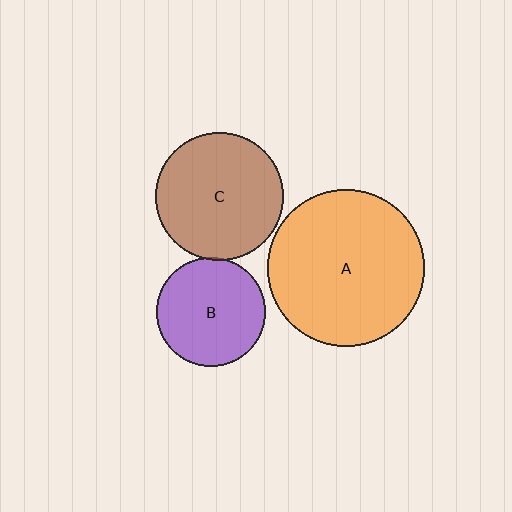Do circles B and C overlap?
Yes.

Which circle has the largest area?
Circle A (orange).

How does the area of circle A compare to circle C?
Approximately 1.5 times.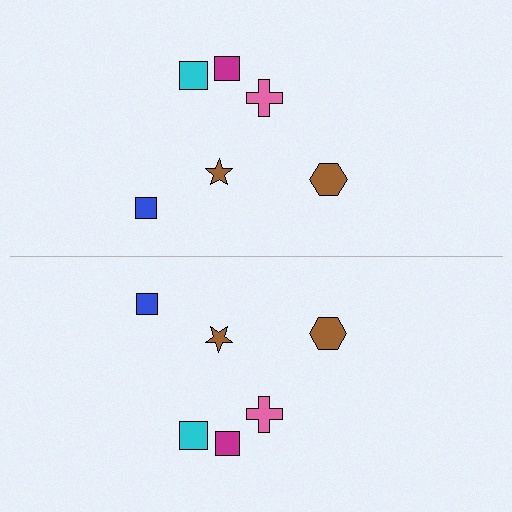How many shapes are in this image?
There are 12 shapes in this image.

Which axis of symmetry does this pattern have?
The pattern has a horizontal axis of symmetry running through the center of the image.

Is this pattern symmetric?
Yes, this pattern has bilateral (reflection) symmetry.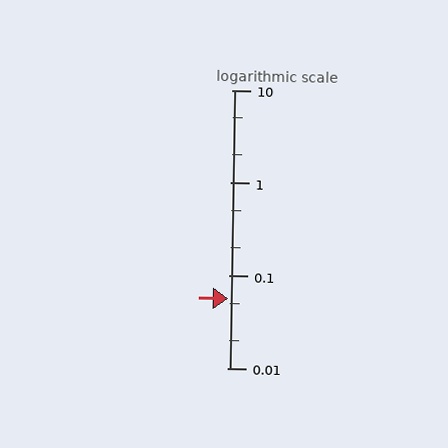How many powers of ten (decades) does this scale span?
The scale spans 3 decades, from 0.01 to 10.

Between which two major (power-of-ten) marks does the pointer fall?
The pointer is between 0.01 and 0.1.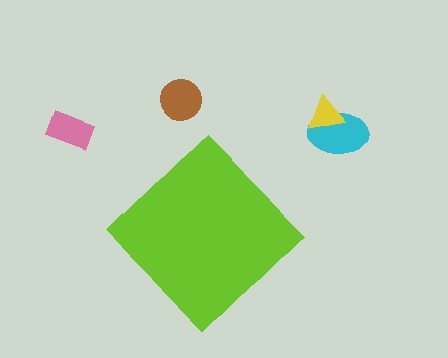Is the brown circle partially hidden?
No, the brown circle is fully visible.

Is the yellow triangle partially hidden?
No, the yellow triangle is fully visible.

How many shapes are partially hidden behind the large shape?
0 shapes are partially hidden.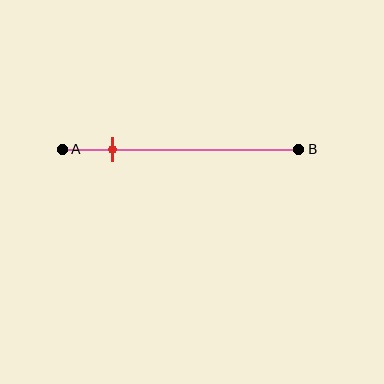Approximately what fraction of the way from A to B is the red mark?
The red mark is approximately 20% of the way from A to B.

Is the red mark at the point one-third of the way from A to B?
No, the mark is at about 20% from A, not at the 33% one-third point.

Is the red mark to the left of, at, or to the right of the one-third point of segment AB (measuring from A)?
The red mark is to the left of the one-third point of segment AB.